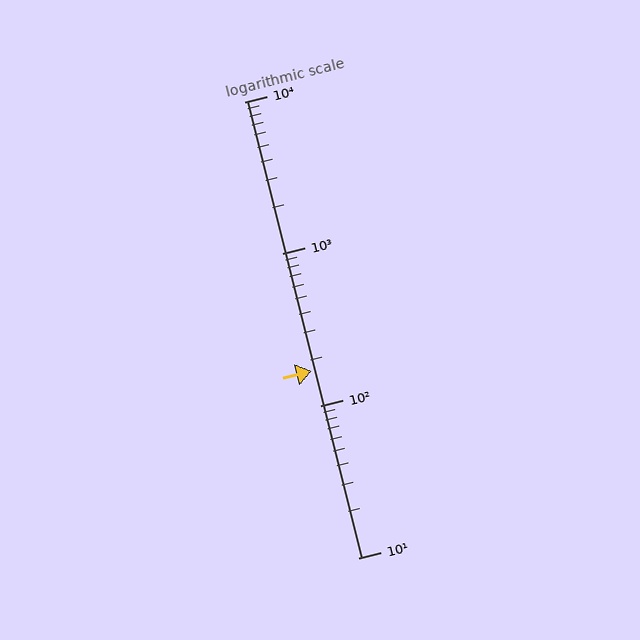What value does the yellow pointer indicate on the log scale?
The pointer indicates approximately 170.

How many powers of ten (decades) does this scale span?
The scale spans 3 decades, from 10 to 10000.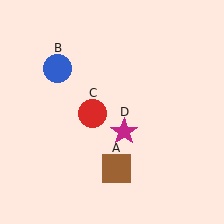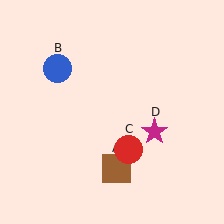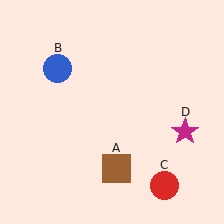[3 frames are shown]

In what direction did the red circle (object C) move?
The red circle (object C) moved down and to the right.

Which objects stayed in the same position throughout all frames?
Brown square (object A) and blue circle (object B) remained stationary.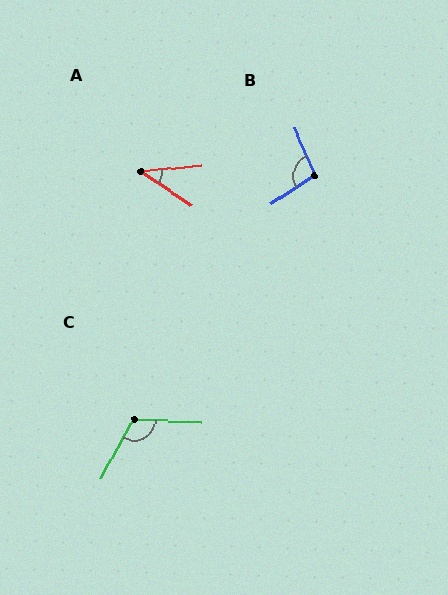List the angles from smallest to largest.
A (40°), B (99°), C (115°).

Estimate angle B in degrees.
Approximately 99 degrees.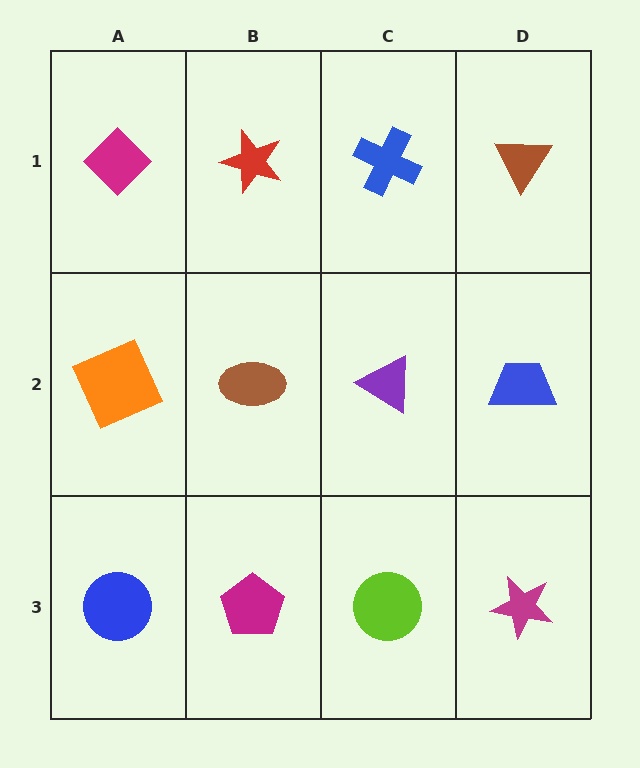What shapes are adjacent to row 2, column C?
A blue cross (row 1, column C), a lime circle (row 3, column C), a brown ellipse (row 2, column B), a blue trapezoid (row 2, column D).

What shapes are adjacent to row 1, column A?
An orange square (row 2, column A), a red star (row 1, column B).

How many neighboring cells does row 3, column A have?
2.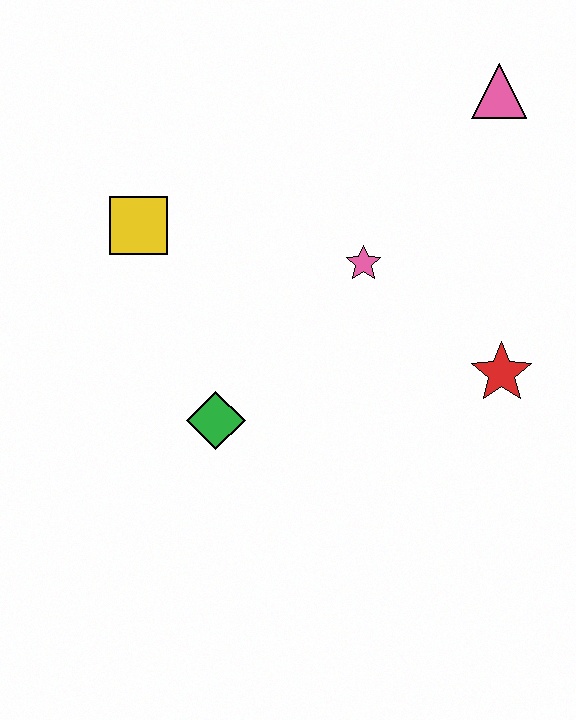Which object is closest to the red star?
The pink star is closest to the red star.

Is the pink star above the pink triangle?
No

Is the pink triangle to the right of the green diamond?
Yes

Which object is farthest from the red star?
The yellow square is farthest from the red star.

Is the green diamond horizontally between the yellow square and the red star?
Yes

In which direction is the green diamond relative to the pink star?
The green diamond is below the pink star.